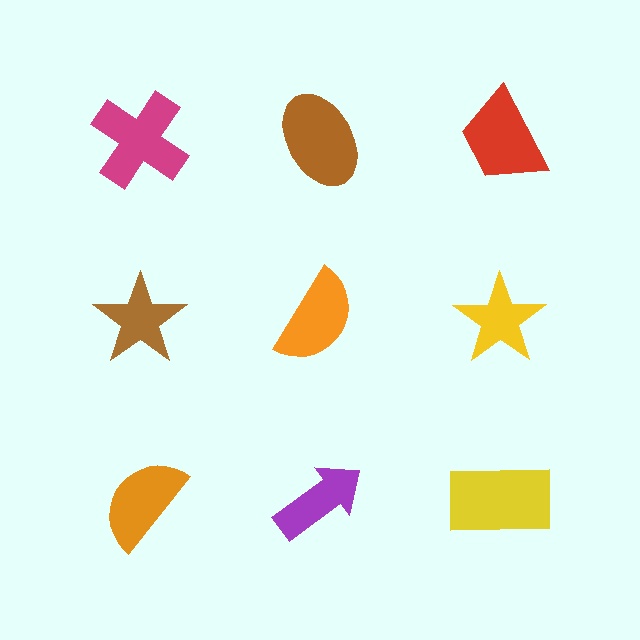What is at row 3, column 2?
A purple arrow.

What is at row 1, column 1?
A magenta cross.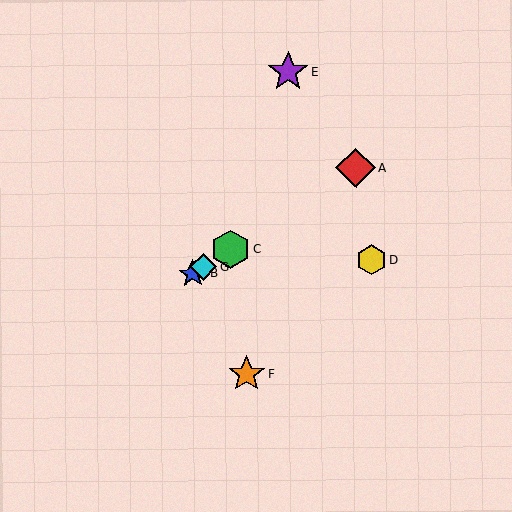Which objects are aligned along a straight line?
Objects A, B, C, G are aligned along a straight line.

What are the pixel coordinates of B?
Object B is at (193, 274).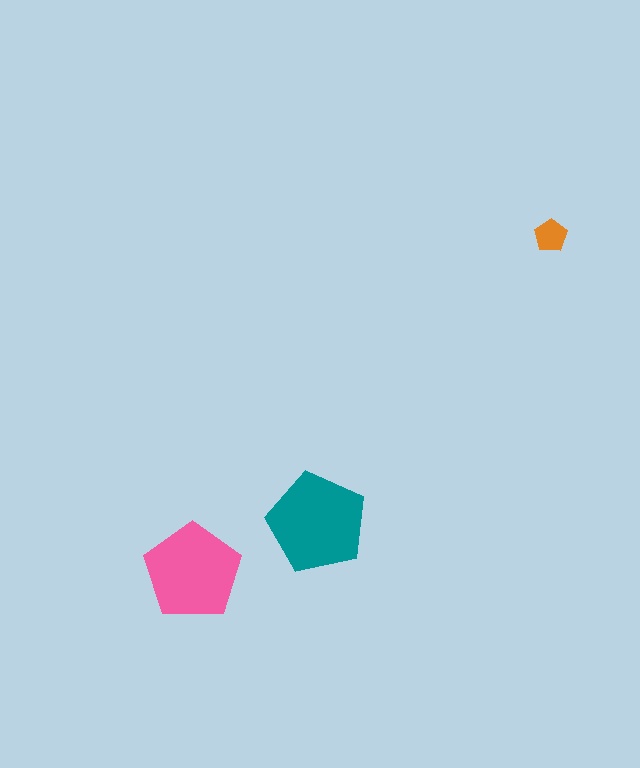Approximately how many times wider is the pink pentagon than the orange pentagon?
About 3 times wider.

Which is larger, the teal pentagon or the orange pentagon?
The teal one.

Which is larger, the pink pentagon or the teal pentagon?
The teal one.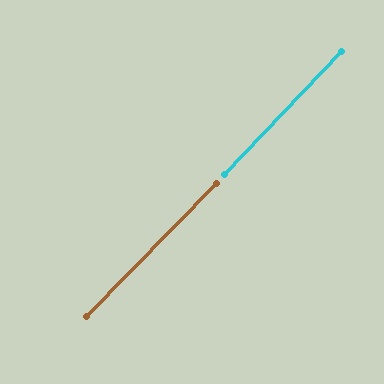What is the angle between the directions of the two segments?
Approximately 1 degree.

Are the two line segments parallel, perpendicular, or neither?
Parallel — their directions differ by only 0.9°.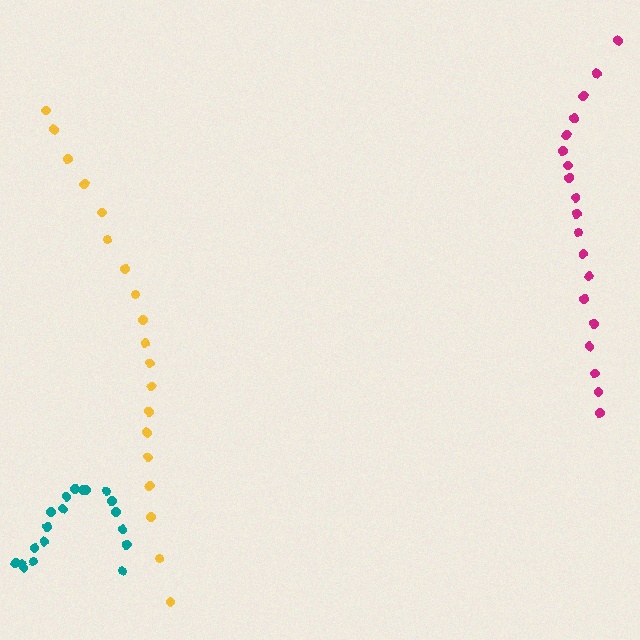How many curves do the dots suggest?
There are 3 distinct paths.